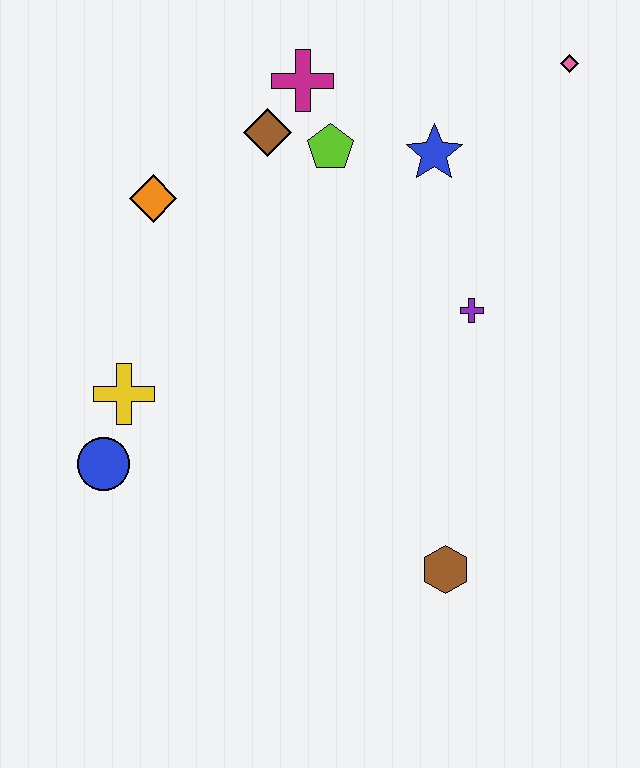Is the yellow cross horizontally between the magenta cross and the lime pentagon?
No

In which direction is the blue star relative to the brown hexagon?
The blue star is above the brown hexagon.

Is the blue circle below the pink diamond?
Yes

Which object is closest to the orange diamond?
The brown diamond is closest to the orange diamond.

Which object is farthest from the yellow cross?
The pink diamond is farthest from the yellow cross.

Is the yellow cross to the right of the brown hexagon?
No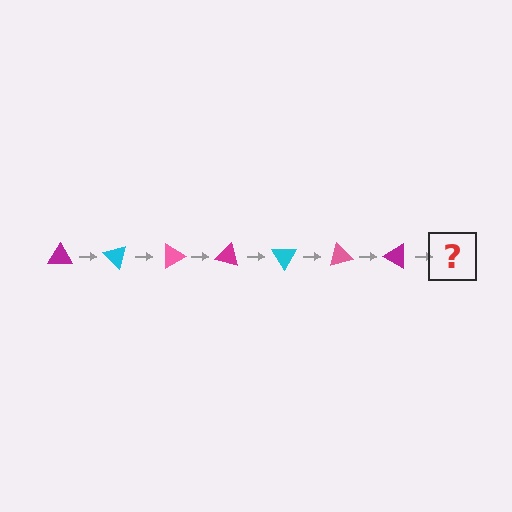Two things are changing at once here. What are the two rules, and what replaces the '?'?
The two rules are that it rotates 45 degrees each step and the color cycles through magenta, cyan, and pink. The '?' should be a cyan triangle, rotated 315 degrees from the start.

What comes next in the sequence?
The next element should be a cyan triangle, rotated 315 degrees from the start.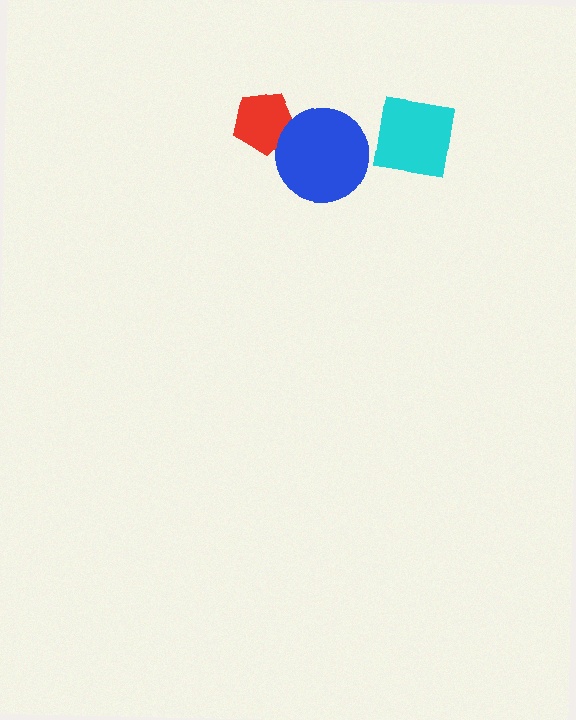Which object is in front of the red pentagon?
The blue circle is in front of the red pentagon.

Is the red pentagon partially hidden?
Yes, it is partially covered by another shape.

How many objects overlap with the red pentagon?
1 object overlaps with the red pentagon.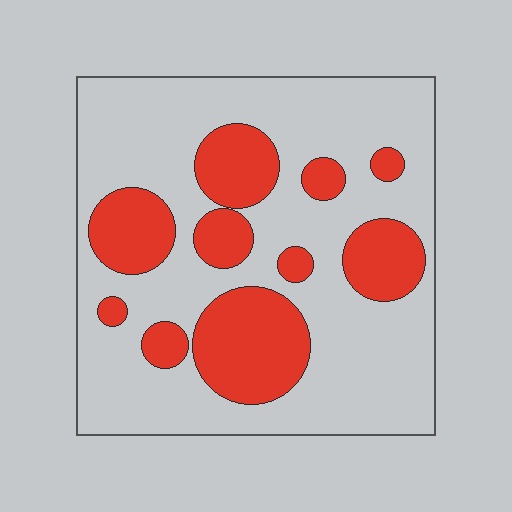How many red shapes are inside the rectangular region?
10.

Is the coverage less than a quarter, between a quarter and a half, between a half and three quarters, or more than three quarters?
Between a quarter and a half.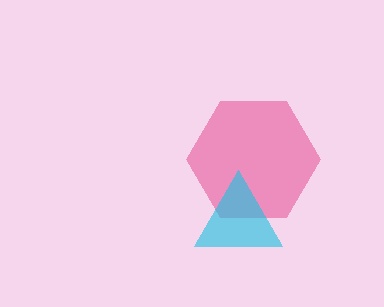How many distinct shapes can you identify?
There are 2 distinct shapes: a pink hexagon, a cyan triangle.